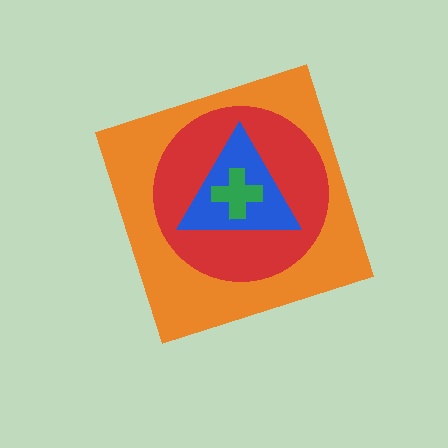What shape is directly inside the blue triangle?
The green cross.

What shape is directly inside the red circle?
The blue triangle.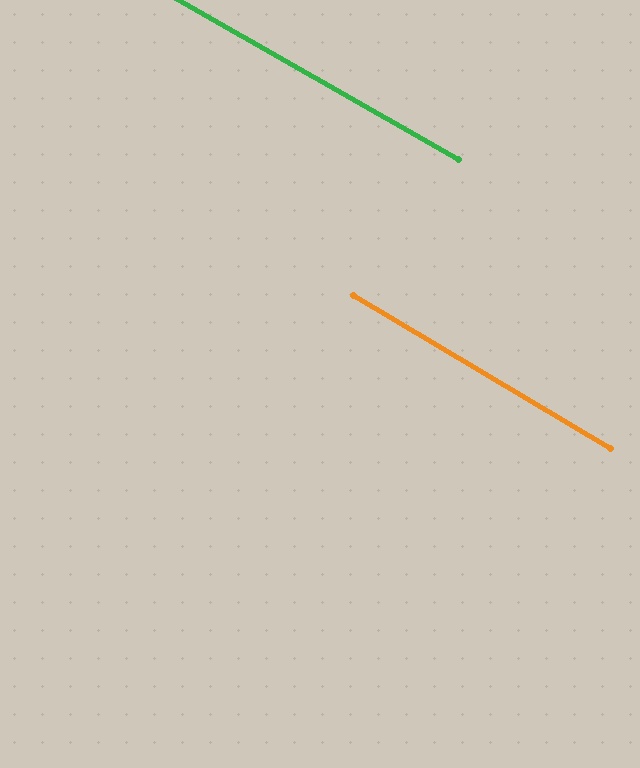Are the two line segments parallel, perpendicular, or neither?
Parallel — their directions differ by only 1.0°.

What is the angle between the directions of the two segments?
Approximately 1 degree.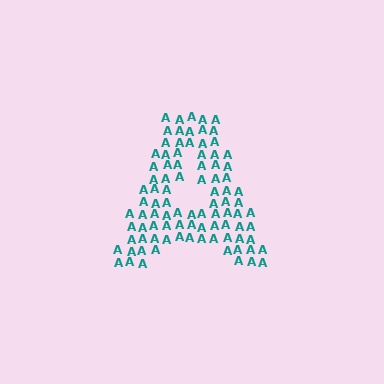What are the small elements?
The small elements are letter A's.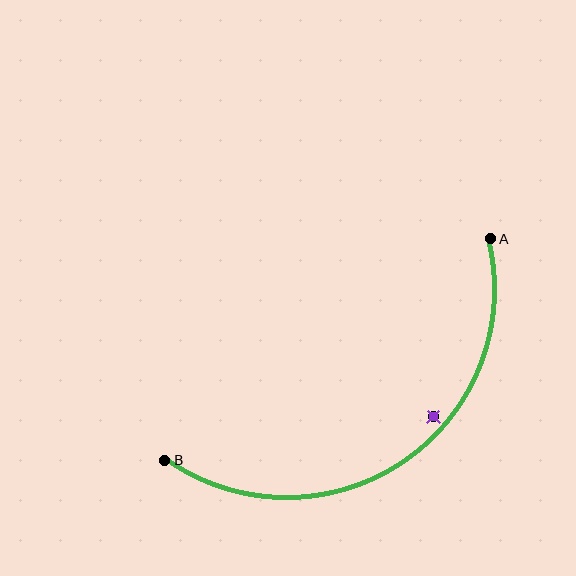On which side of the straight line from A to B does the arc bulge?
The arc bulges below and to the right of the straight line connecting A and B.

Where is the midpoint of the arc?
The arc midpoint is the point on the curve farthest from the straight line joining A and B. It sits below and to the right of that line.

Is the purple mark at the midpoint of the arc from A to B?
No — the purple mark does not lie on the arc at all. It sits slightly inside the curve.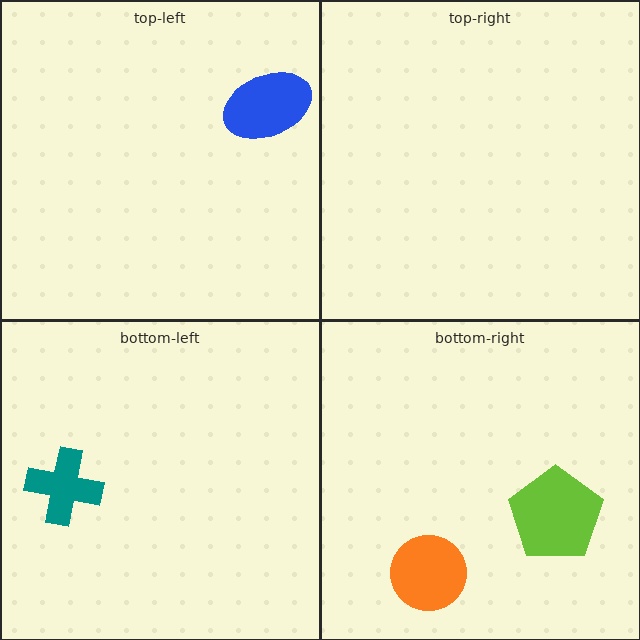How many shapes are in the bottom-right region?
2.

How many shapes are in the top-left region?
1.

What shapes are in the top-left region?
The blue ellipse.